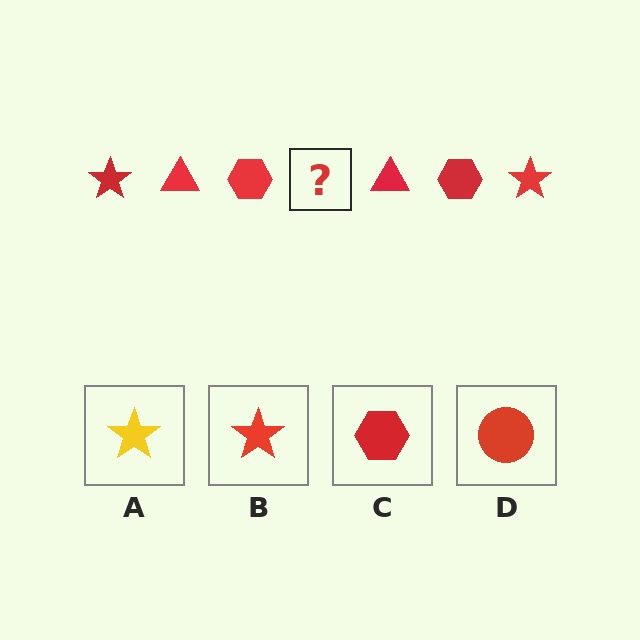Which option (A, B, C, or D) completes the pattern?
B.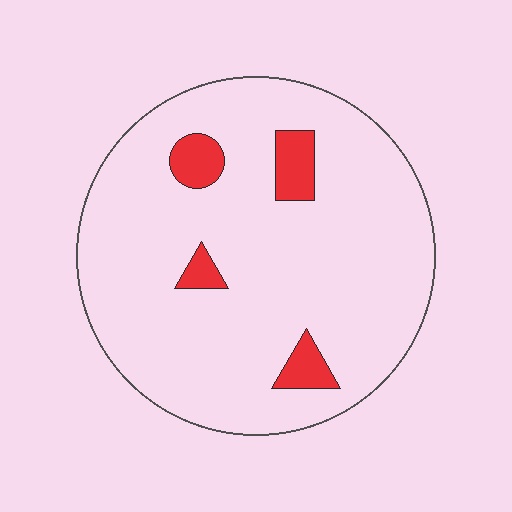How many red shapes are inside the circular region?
4.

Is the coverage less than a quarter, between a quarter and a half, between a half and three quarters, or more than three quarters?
Less than a quarter.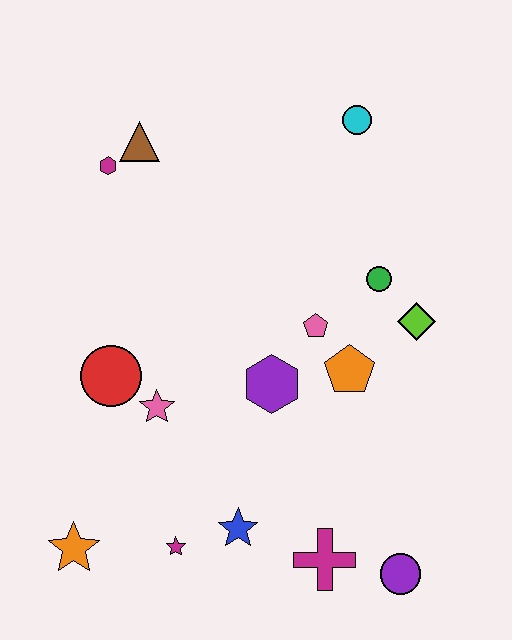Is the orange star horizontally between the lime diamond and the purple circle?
No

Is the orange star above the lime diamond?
No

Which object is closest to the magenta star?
The blue star is closest to the magenta star.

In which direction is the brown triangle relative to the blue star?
The brown triangle is above the blue star.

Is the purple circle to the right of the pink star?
Yes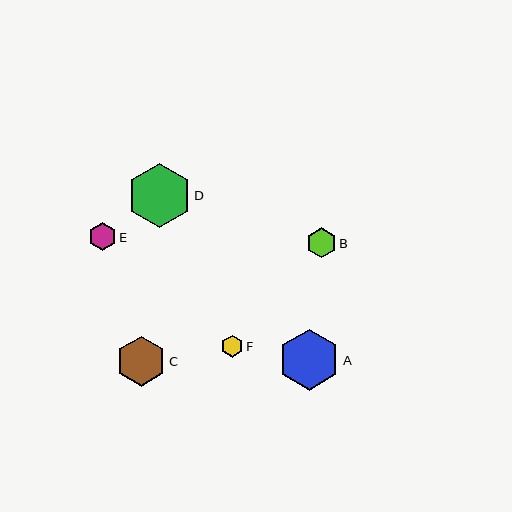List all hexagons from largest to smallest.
From largest to smallest: D, A, C, B, E, F.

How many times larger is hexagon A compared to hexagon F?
Hexagon A is approximately 2.8 times the size of hexagon F.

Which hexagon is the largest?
Hexagon D is the largest with a size of approximately 64 pixels.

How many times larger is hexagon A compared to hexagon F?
Hexagon A is approximately 2.8 times the size of hexagon F.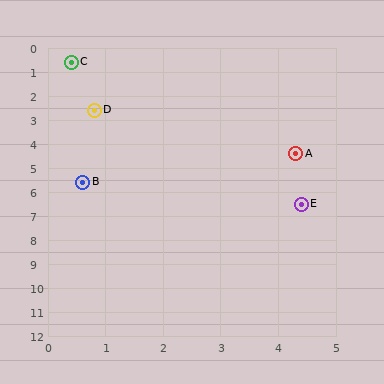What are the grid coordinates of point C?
Point C is at approximately (0.4, 0.6).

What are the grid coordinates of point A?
Point A is at approximately (4.3, 4.4).